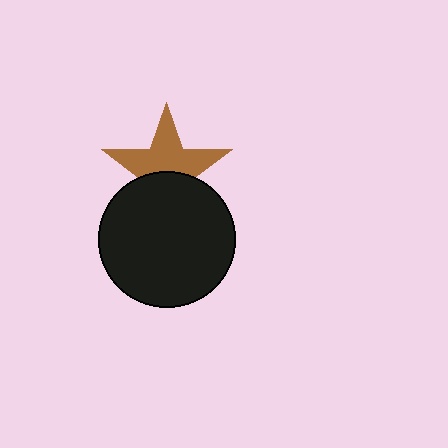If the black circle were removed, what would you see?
You would see the complete brown star.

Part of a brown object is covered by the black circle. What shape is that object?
It is a star.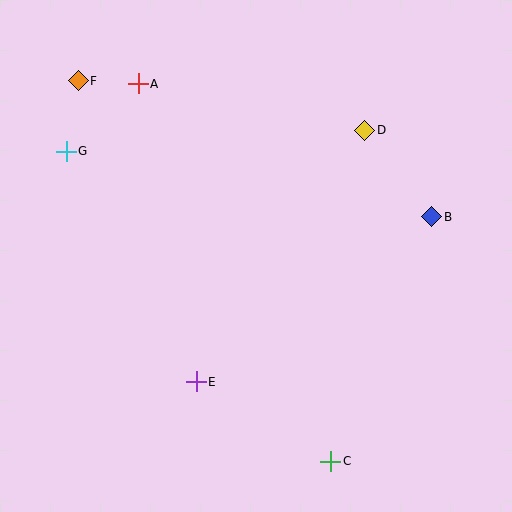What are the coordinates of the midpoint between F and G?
The midpoint between F and G is at (72, 116).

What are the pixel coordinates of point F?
Point F is at (78, 81).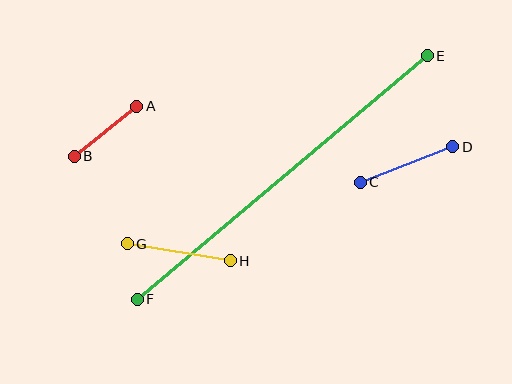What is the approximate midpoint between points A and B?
The midpoint is at approximately (106, 131) pixels.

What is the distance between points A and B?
The distance is approximately 80 pixels.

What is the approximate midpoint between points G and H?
The midpoint is at approximately (179, 252) pixels.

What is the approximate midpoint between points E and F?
The midpoint is at approximately (282, 177) pixels.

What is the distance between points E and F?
The distance is approximately 378 pixels.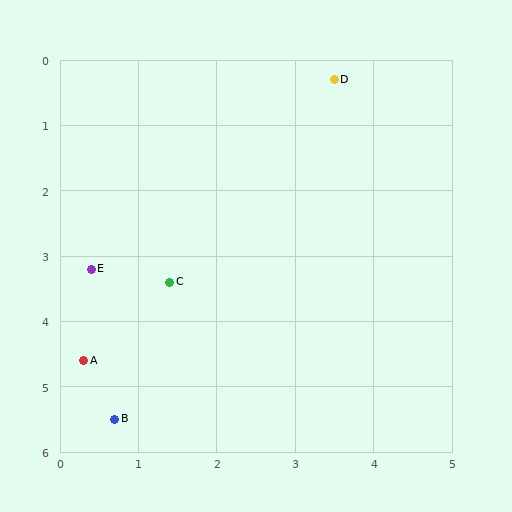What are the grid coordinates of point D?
Point D is at approximately (3.5, 0.3).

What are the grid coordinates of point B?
Point B is at approximately (0.7, 5.5).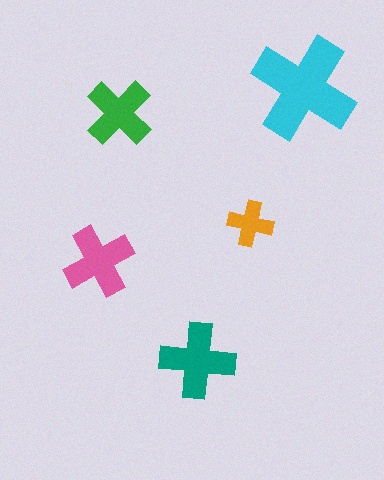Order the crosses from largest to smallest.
the cyan one, the teal one, the pink one, the green one, the orange one.